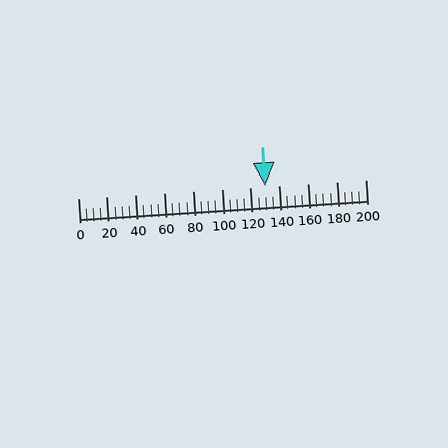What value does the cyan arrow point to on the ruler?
The cyan arrow points to approximately 130.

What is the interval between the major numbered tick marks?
The major tick marks are spaced 20 units apart.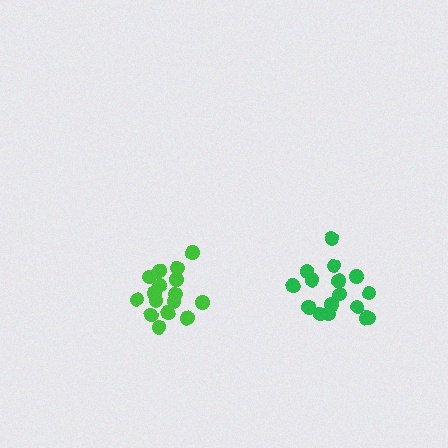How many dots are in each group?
Group 1: 16 dots, Group 2: 16 dots (32 total).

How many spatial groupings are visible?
There are 2 spatial groupings.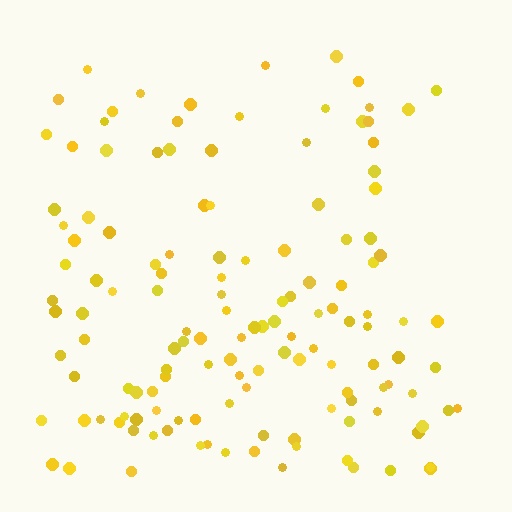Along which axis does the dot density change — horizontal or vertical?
Vertical.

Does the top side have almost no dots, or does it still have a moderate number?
Still a moderate number, just noticeably fewer than the bottom.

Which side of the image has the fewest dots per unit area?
The top.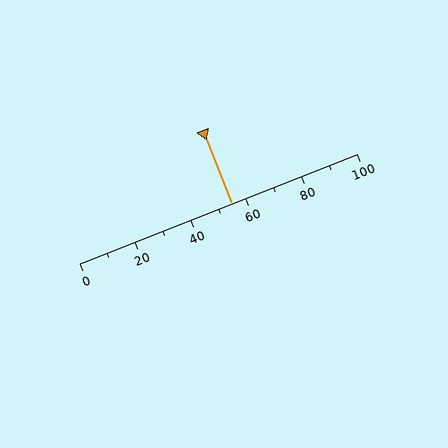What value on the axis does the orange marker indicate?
The marker indicates approximately 55.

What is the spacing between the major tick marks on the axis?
The major ticks are spaced 20 apart.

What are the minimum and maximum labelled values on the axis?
The axis runs from 0 to 100.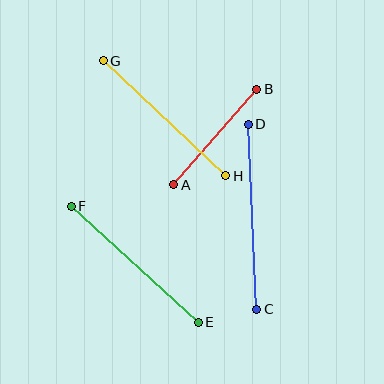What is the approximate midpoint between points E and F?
The midpoint is at approximately (135, 264) pixels.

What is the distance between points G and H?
The distance is approximately 168 pixels.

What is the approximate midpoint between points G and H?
The midpoint is at approximately (164, 118) pixels.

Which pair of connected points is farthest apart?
Points C and D are farthest apart.